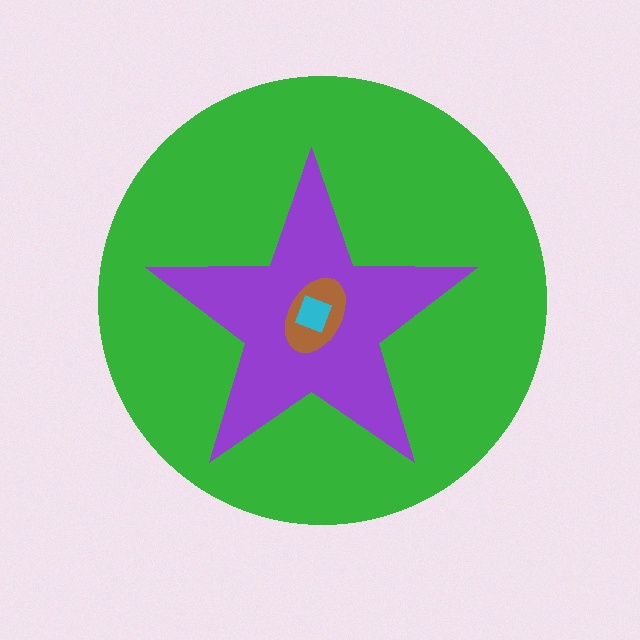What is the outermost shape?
The green circle.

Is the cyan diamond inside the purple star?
Yes.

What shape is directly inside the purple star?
The brown ellipse.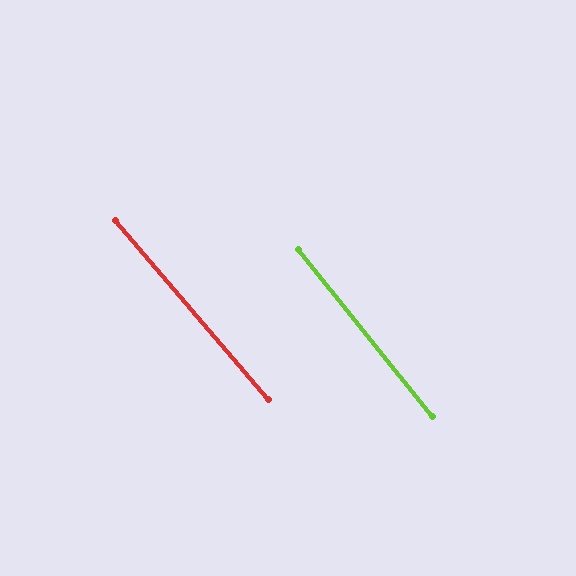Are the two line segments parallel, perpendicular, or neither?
Parallel — their directions differ by only 1.9°.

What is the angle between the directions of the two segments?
Approximately 2 degrees.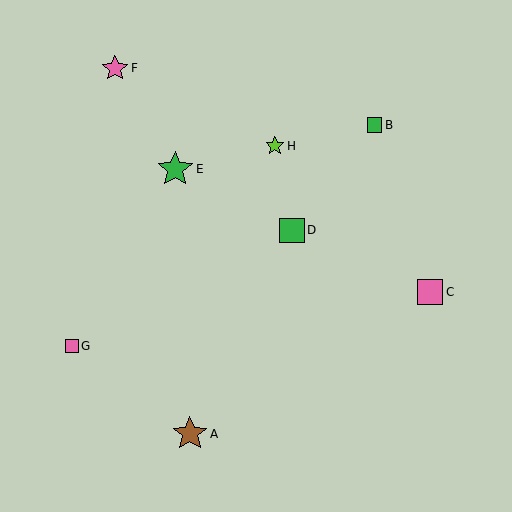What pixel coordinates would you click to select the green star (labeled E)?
Click at (175, 169) to select the green star E.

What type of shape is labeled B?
Shape B is a green square.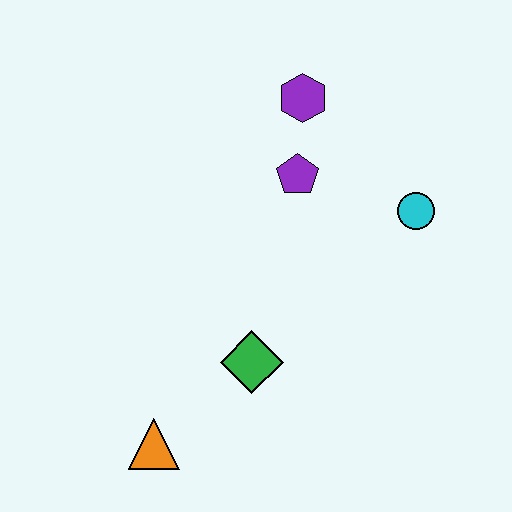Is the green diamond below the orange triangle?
No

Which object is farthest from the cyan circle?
The orange triangle is farthest from the cyan circle.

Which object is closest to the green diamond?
The orange triangle is closest to the green diamond.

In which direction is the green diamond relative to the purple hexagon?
The green diamond is below the purple hexagon.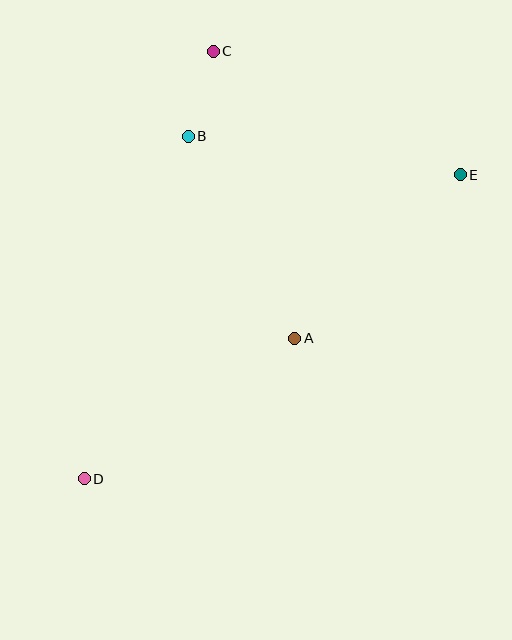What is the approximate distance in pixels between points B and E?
The distance between B and E is approximately 274 pixels.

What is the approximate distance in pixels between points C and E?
The distance between C and E is approximately 276 pixels.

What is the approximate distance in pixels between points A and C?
The distance between A and C is approximately 298 pixels.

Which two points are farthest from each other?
Points D and E are farthest from each other.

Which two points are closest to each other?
Points B and C are closest to each other.